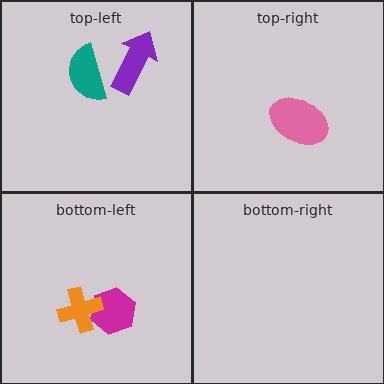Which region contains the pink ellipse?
The top-right region.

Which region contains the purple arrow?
The top-left region.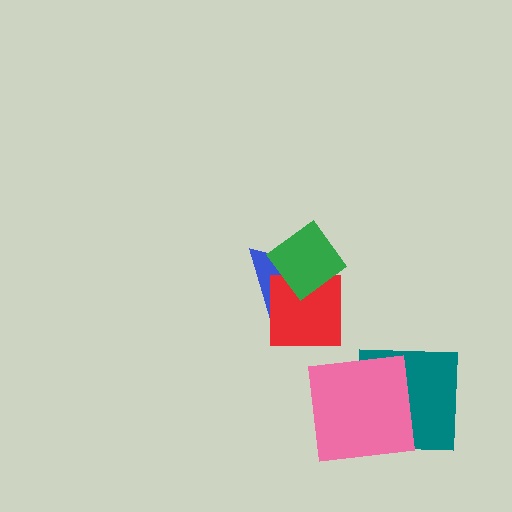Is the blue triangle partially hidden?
Yes, it is partially covered by another shape.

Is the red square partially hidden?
Yes, it is partially covered by another shape.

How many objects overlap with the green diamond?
2 objects overlap with the green diamond.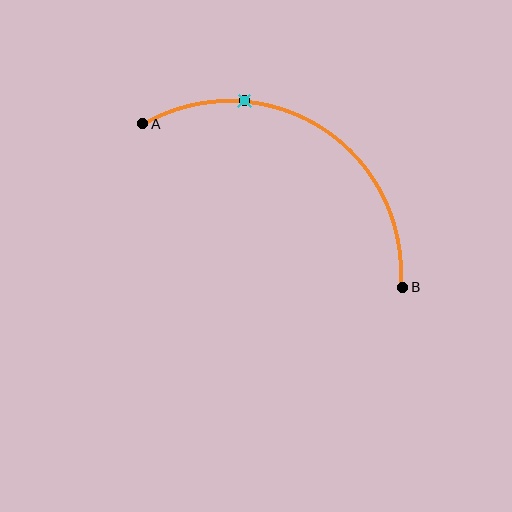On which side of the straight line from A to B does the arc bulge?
The arc bulges above the straight line connecting A and B.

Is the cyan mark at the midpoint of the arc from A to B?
No. The cyan mark lies on the arc but is closer to endpoint A. The arc midpoint would be at the point on the curve equidistant along the arc from both A and B.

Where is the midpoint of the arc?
The arc midpoint is the point on the curve farthest from the straight line joining A and B. It sits above that line.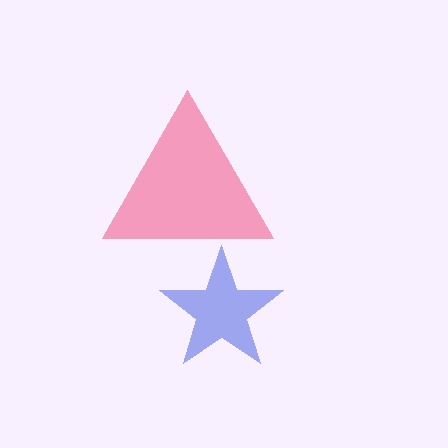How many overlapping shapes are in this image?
There are 2 overlapping shapes in the image.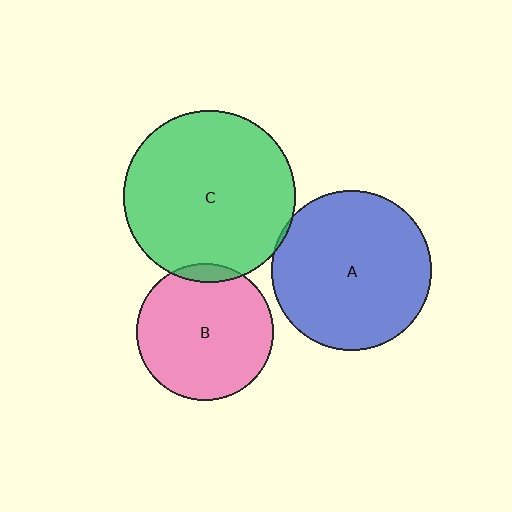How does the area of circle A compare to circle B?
Approximately 1.4 times.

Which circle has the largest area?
Circle C (green).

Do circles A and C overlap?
Yes.